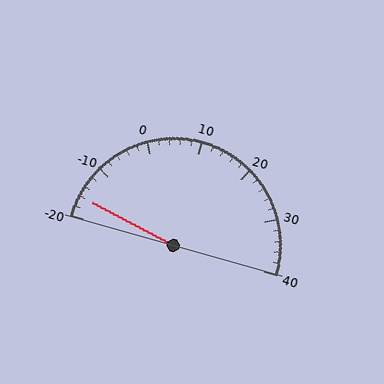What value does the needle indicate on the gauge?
The needle indicates approximately -16.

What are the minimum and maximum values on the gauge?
The gauge ranges from -20 to 40.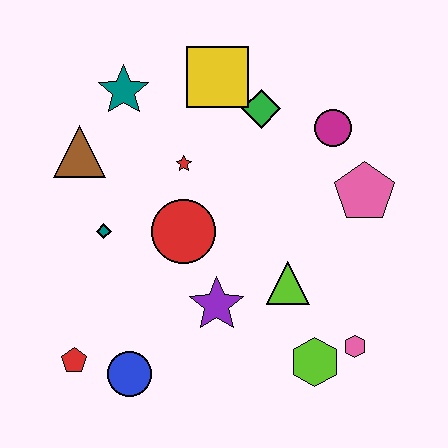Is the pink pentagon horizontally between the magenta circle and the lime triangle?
No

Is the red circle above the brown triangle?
No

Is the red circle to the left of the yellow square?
Yes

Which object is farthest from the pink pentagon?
The red pentagon is farthest from the pink pentagon.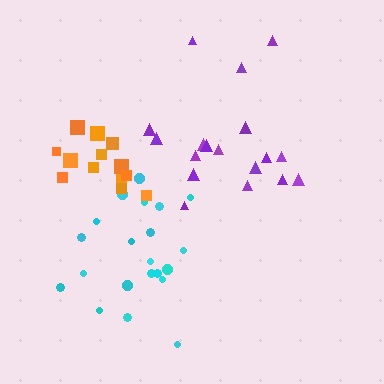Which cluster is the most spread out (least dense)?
Purple.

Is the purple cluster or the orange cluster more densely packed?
Orange.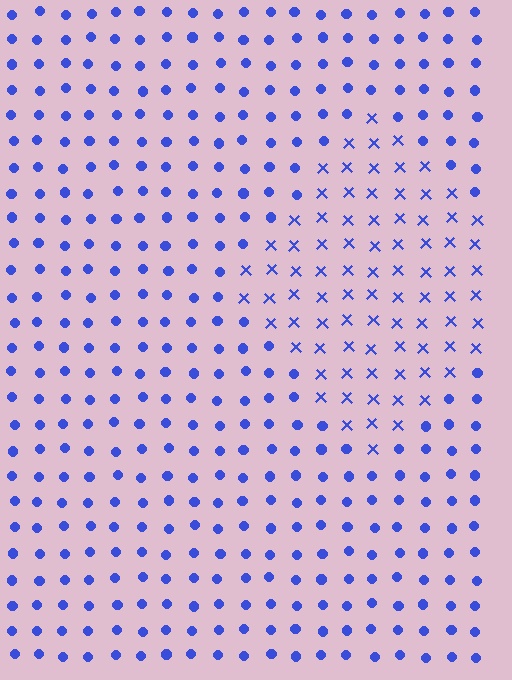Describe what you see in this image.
The image is filled with small blue elements arranged in a uniform grid. A diamond-shaped region contains X marks, while the surrounding area contains circles. The boundary is defined purely by the change in element shape.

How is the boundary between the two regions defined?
The boundary is defined by a change in element shape: X marks inside vs. circles outside. All elements share the same color and spacing.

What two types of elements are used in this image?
The image uses X marks inside the diamond region and circles outside it.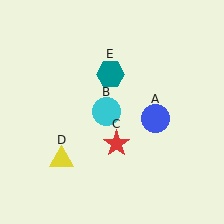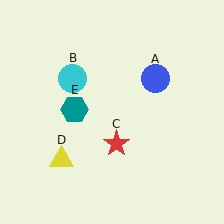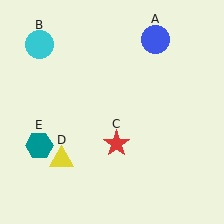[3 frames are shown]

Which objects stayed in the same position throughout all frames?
Red star (object C) and yellow triangle (object D) remained stationary.